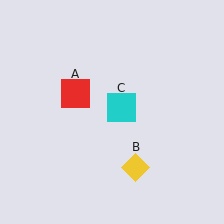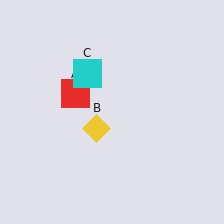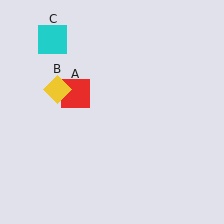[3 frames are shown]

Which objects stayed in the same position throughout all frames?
Red square (object A) remained stationary.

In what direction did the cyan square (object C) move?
The cyan square (object C) moved up and to the left.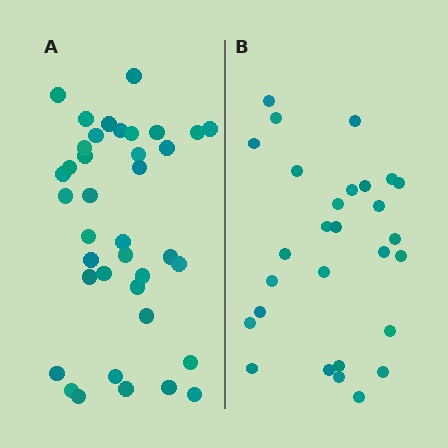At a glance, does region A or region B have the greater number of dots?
Region A (the left region) has more dots.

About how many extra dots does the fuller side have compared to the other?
Region A has roughly 10 or so more dots than region B.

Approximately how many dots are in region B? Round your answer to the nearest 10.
About 30 dots. (The exact count is 28, which rounds to 30.)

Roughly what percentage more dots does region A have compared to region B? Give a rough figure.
About 35% more.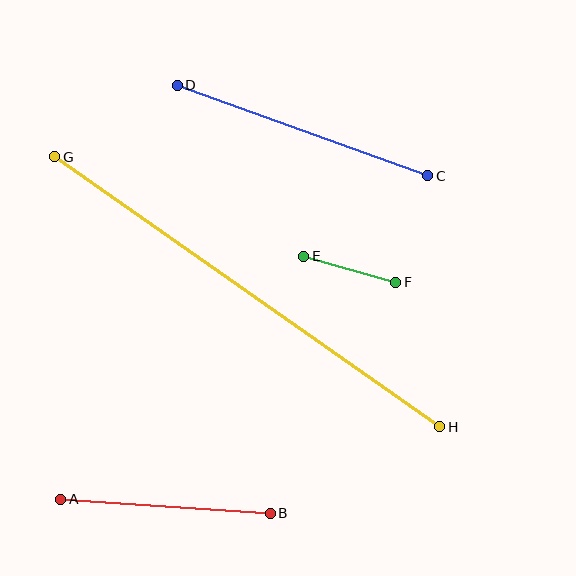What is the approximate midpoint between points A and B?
The midpoint is at approximately (165, 506) pixels.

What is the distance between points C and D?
The distance is approximately 266 pixels.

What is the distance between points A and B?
The distance is approximately 210 pixels.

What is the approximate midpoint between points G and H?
The midpoint is at approximately (247, 292) pixels.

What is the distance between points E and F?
The distance is approximately 96 pixels.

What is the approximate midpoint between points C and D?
The midpoint is at approximately (303, 130) pixels.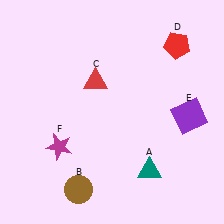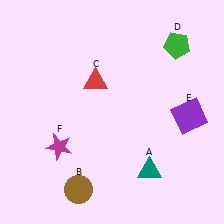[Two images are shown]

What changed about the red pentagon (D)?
In Image 1, D is red. In Image 2, it changed to green.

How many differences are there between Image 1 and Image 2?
There is 1 difference between the two images.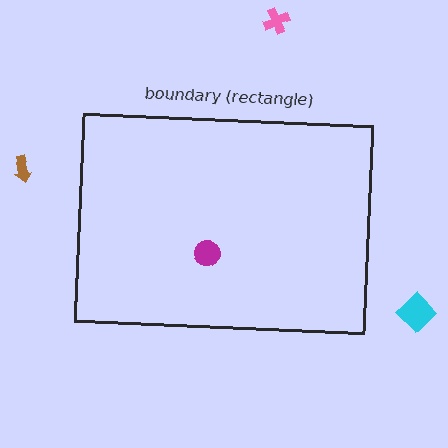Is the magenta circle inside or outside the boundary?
Inside.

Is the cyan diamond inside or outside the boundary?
Outside.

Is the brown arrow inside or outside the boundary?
Outside.